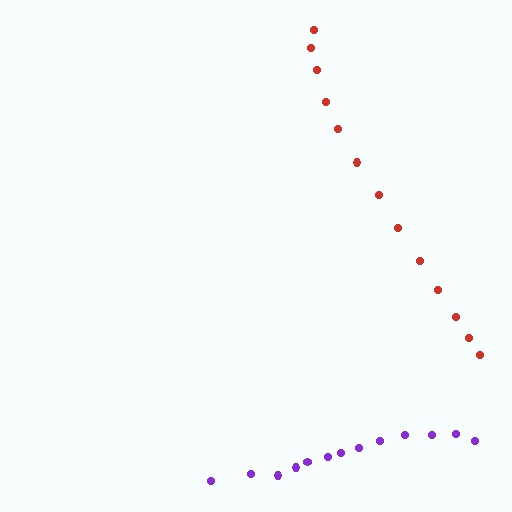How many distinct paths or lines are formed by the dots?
There are 2 distinct paths.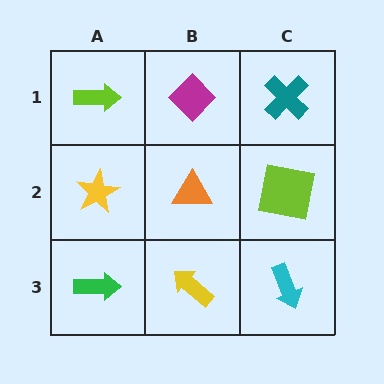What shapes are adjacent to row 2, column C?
A teal cross (row 1, column C), a cyan arrow (row 3, column C), an orange triangle (row 2, column B).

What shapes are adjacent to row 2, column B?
A magenta diamond (row 1, column B), a yellow arrow (row 3, column B), a yellow star (row 2, column A), a lime square (row 2, column C).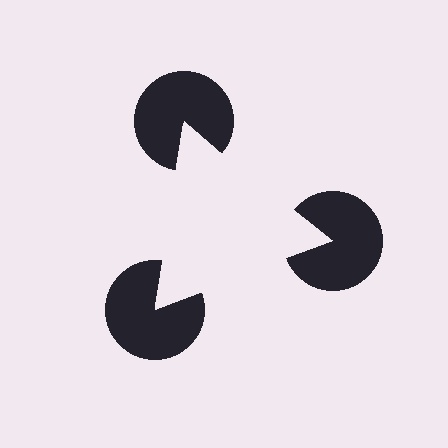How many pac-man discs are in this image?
There are 3 — one at each vertex of the illusory triangle.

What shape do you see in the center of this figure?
An illusory triangle — its edges are inferred from the aligned wedge cuts in the pac-man discs, not physically drawn.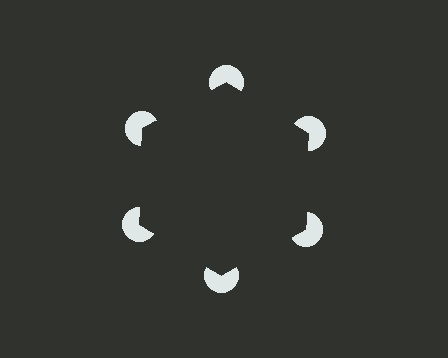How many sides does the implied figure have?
6 sides.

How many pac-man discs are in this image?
There are 6 — one at each vertex of the illusory hexagon.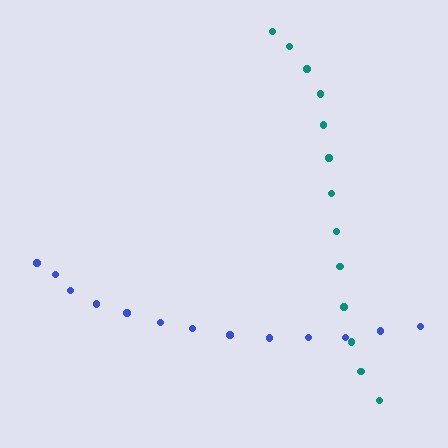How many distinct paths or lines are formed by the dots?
There are 2 distinct paths.